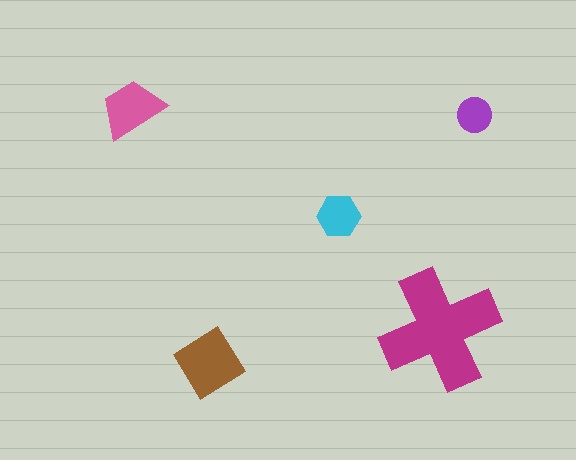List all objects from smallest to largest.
The purple circle, the cyan hexagon, the pink trapezoid, the brown diamond, the magenta cross.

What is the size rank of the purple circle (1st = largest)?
5th.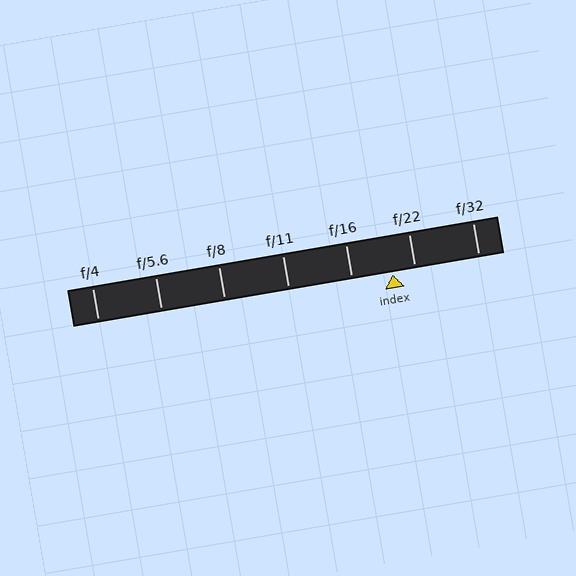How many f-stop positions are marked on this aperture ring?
There are 7 f-stop positions marked.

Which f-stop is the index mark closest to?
The index mark is closest to f/22.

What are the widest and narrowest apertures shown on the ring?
The widest aperture shown is f/4 and the narrowest is f/32.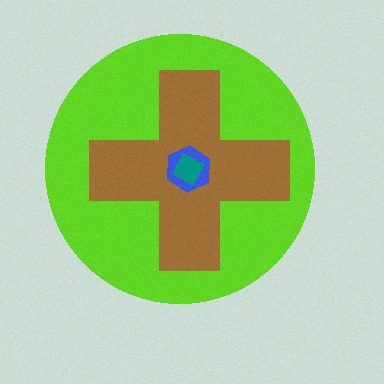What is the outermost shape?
The lime circle.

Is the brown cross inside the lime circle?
Yes.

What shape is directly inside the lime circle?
The brown cross.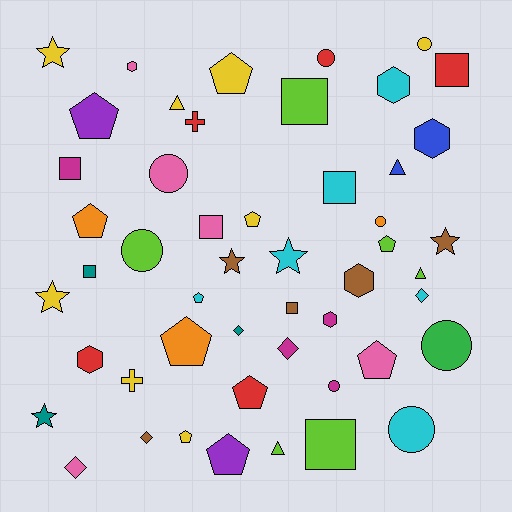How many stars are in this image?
There are 6 stars.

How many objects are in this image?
There are 50 objects.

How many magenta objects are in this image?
There are 4 magenta objects.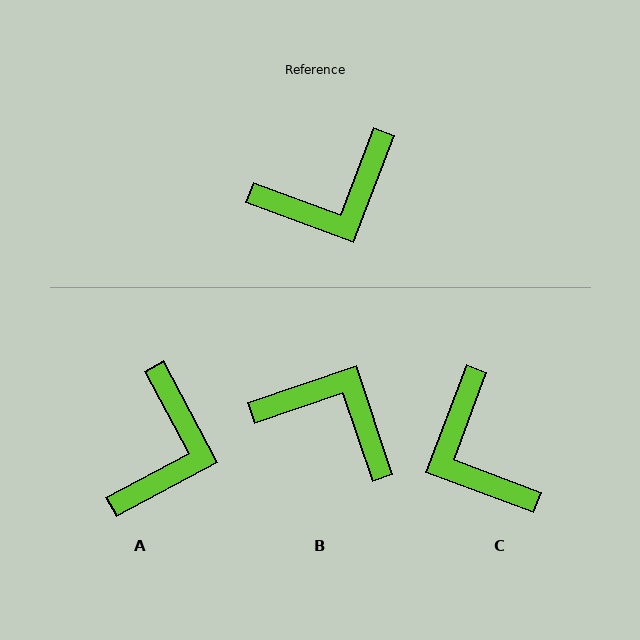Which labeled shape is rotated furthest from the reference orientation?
B, about 129 degrees away.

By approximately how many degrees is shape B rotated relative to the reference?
Approximately 129 degrees counter-clockwise.